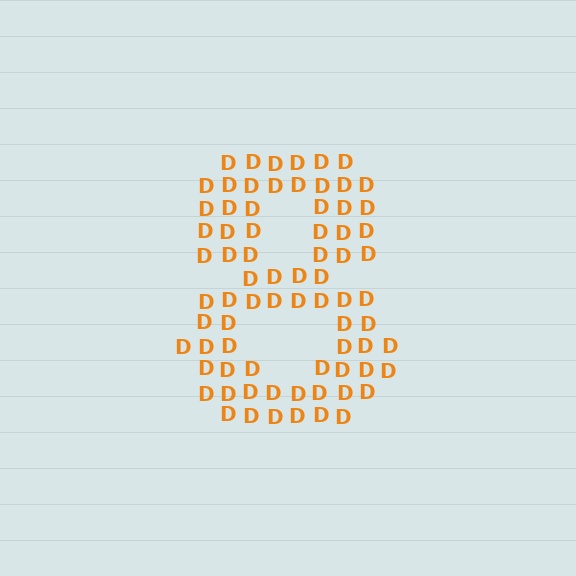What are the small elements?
The small elements are letter D's.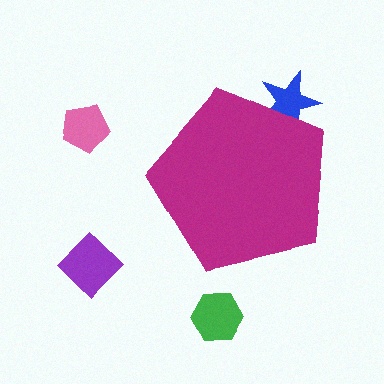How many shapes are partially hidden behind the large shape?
1 shape is partially hidden.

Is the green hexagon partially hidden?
No, the green hexagon is fully visible.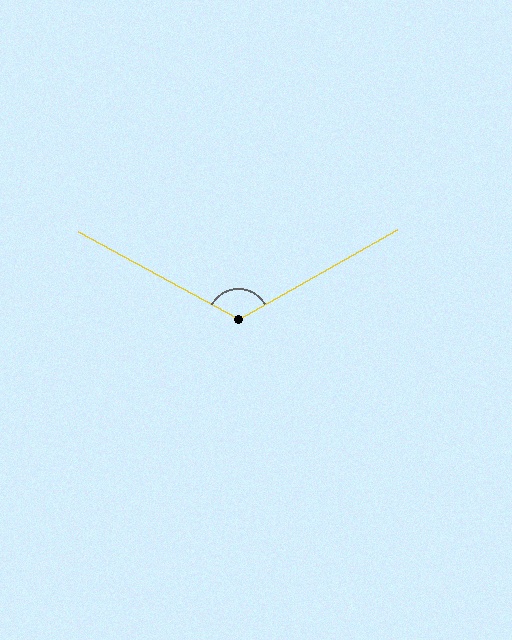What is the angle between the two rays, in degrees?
Approximately 122 degrees.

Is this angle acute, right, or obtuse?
It is obtuse.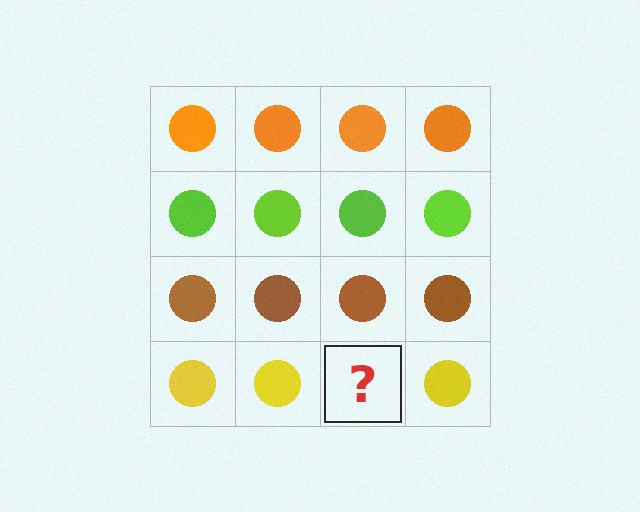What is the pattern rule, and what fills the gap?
The rule is that each row has a consistent color. The gap should be filled with a yellow circle.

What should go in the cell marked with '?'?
The missing cell should contain a yellow circle.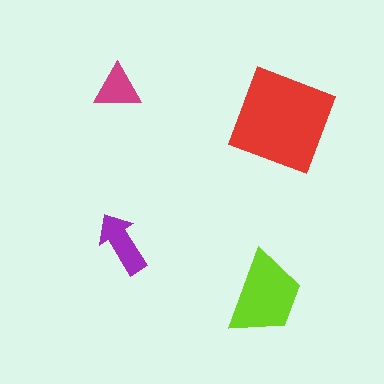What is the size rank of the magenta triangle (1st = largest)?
4th.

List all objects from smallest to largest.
The magenta triangle, the purple arrow, the lime trapezoid, the red diamond.